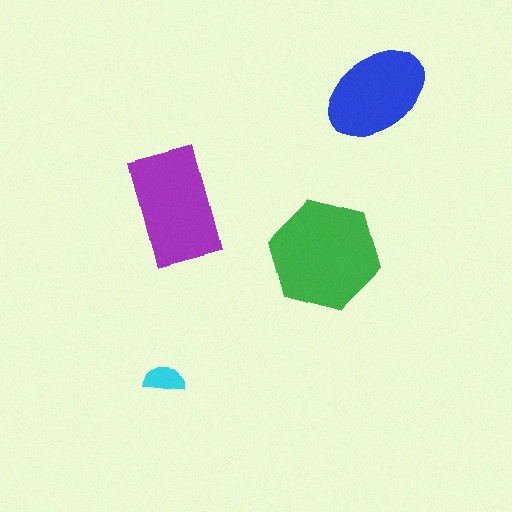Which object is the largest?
The green hexagon.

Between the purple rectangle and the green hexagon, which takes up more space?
The green hexagon.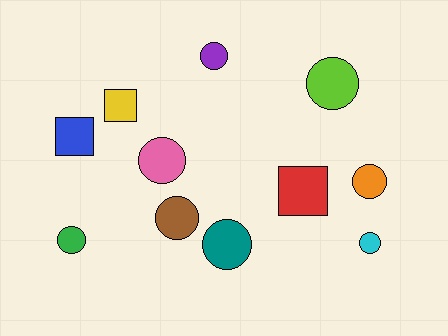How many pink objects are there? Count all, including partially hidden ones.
There is 1 pink object.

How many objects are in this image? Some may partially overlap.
There are 11 objects.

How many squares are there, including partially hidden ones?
There are 3 squares.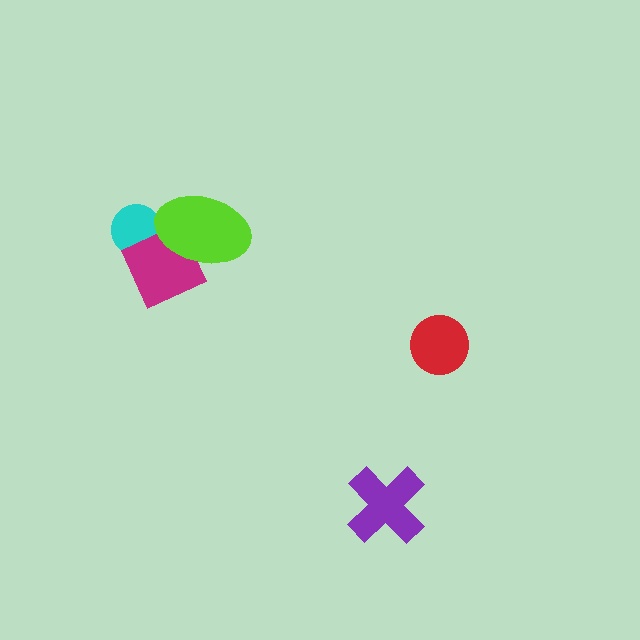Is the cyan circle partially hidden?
Yes, it is partially covered by another shape.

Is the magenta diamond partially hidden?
Yes, it is partially covered by another shape.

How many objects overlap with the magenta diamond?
2 objects overlap with the magenta diamond.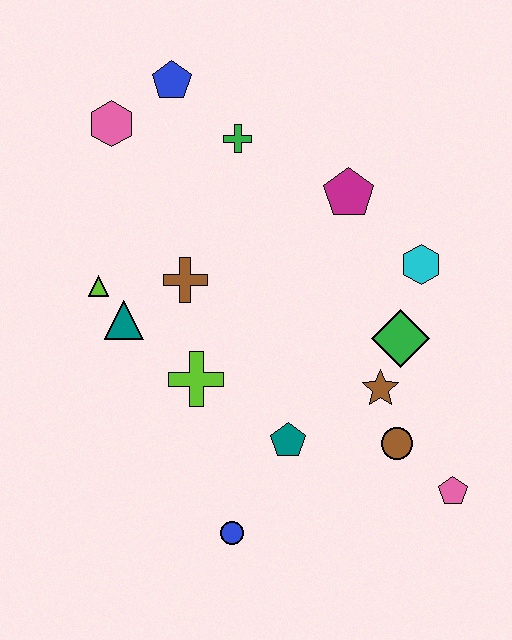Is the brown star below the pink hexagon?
Yes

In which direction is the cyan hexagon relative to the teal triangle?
The cyan hexagon is to the right of the teal triangle.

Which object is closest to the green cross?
The blue pentagon is closest to the green cross.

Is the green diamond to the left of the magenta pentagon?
No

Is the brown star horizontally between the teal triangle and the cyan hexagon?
Yes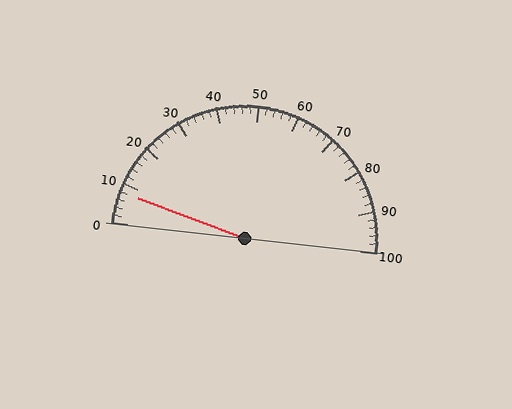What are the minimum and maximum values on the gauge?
The gauge ranges from 0 to 100.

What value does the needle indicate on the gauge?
The needle indicates approximately 8.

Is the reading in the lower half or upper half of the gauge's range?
The reading is in the lower half of the range (0 to 100).